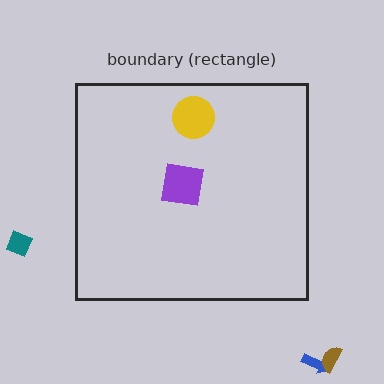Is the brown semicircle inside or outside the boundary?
Outside.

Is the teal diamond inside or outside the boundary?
Outside.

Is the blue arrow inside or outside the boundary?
Outside.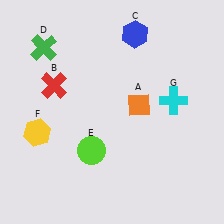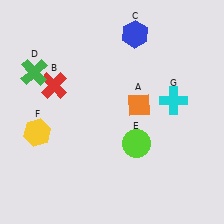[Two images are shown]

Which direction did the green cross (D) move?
The green cross (D) moved down.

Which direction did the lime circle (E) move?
The lime circle (E) moved right.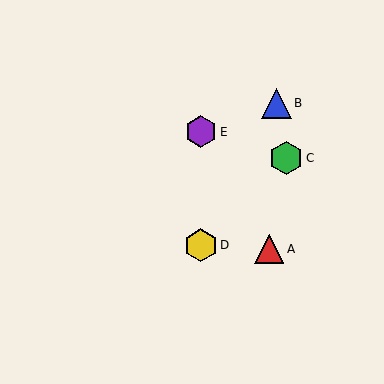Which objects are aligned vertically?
Objects D, E are aligned vertically.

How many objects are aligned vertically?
2 objects (D, E) are aligned vertically.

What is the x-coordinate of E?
Object E is at x≈201.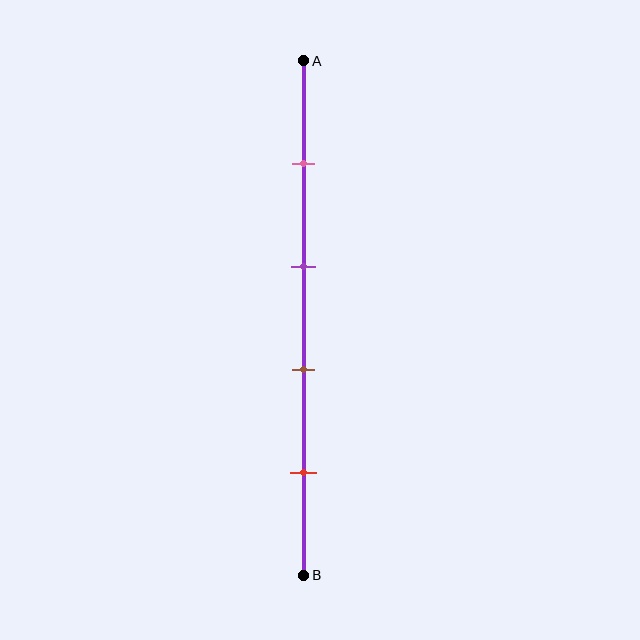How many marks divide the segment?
There are 4 marks dividing the segment.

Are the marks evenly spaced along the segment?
Yes, the marks are approximately evenly spaced.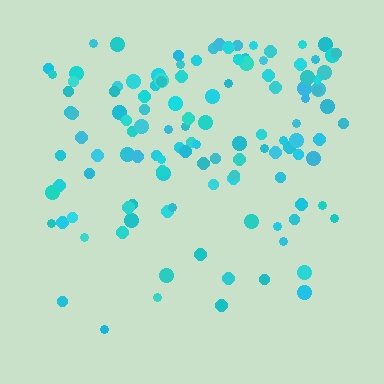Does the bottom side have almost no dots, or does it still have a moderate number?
Still a moderate number, just noticeably fewer than the top.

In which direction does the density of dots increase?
From bottom to top, with the top side densest.